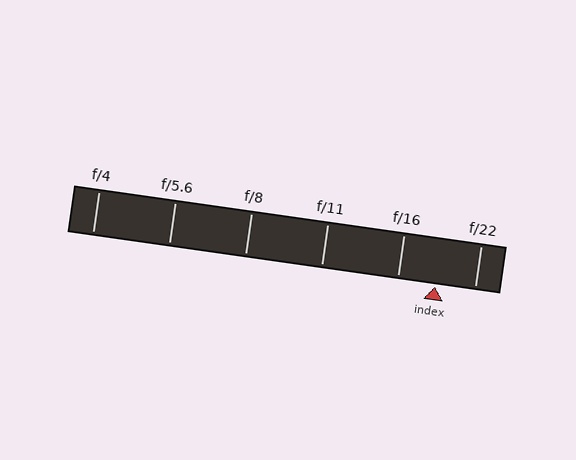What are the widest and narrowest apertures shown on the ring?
The widest aperture shown is f/4 and the narrowest is f/22.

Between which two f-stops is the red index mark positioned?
The index mark is between f/16 and f/22.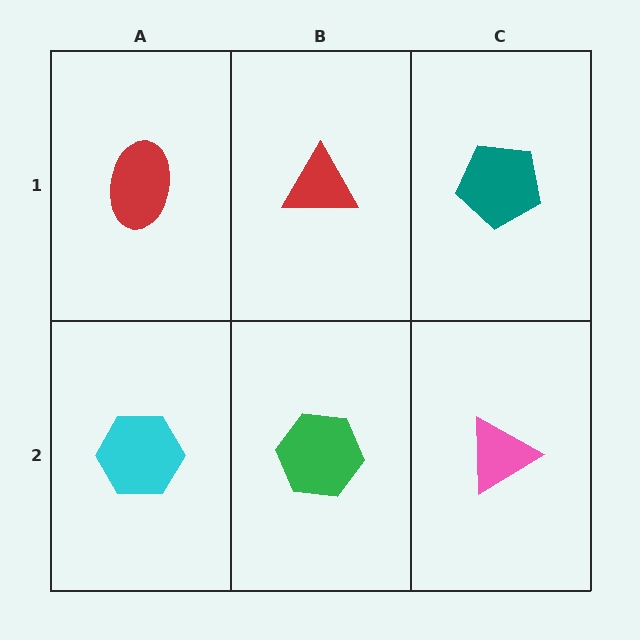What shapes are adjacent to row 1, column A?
A cyan hexagon (row 2, column A), a red triangle (row 1, column B).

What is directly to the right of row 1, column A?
A red triangle.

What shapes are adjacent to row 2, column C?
A teal pentagon (row 1, column C), a green hexagon (row 2, column B).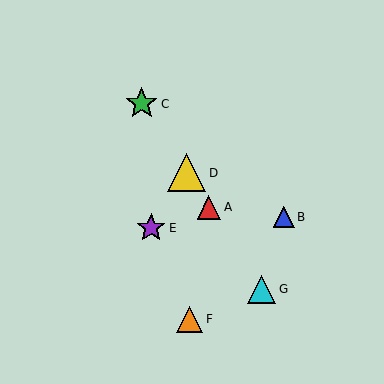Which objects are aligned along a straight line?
Objects A, C, D, G are aligned along a straight line.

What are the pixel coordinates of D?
Object D is at (186, 173).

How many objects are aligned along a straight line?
4 objects (A, C, D, G) are aligned along a straight line.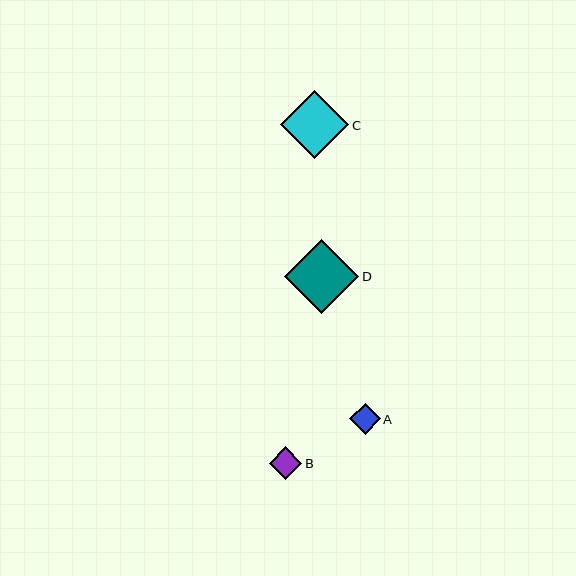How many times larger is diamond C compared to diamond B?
Diamond C is approximately 2.1 times the size of diamond B.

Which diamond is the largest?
Diamond D is the largest with a size of approximately 74 pixels.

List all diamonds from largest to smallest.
From largest to smallest: D, C, B, A.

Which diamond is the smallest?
Diamond A is the smallest with a size of approximately 31 pixels.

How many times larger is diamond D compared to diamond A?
Diamond D is approximately 2.4 times the size of diamond A.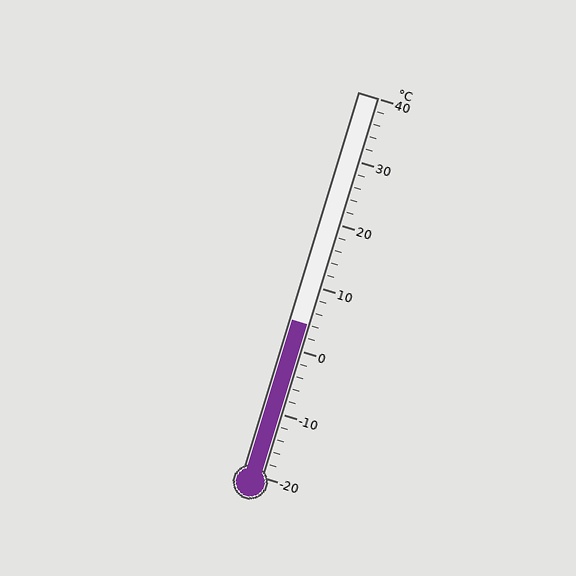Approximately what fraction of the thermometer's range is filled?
The thermometer is filled to approximately 40% of its range.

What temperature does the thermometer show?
The thermometer shows approximately 4°C.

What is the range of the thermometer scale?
The thermometer scale ranges from -20°C to 40°C.